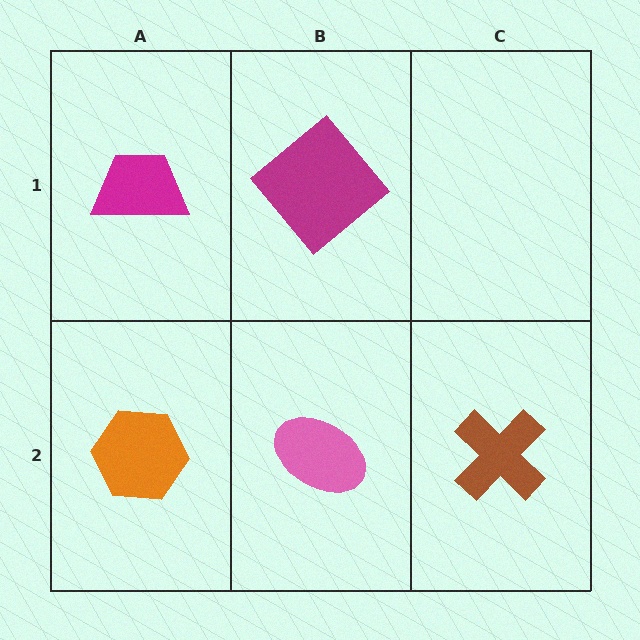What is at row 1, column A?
A magenta trapezoid.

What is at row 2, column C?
A brown cross.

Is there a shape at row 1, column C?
No, that cell is empty.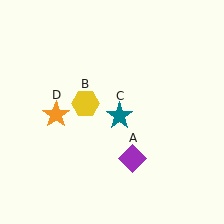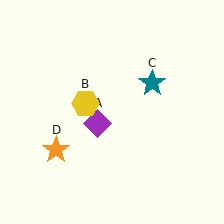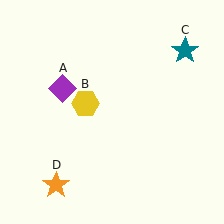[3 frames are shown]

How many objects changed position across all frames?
3 objects changed position: purple diamond (object A), teal star (object C), orange star (object D).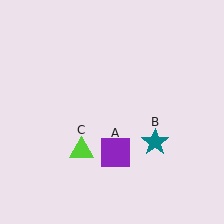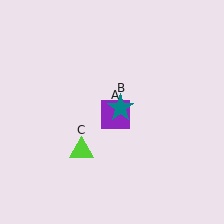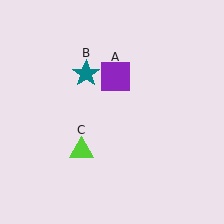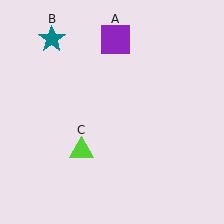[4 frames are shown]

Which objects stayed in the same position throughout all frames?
Lime triangle (object C) remained stationary.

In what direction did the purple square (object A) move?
The purple square (object A) moved up.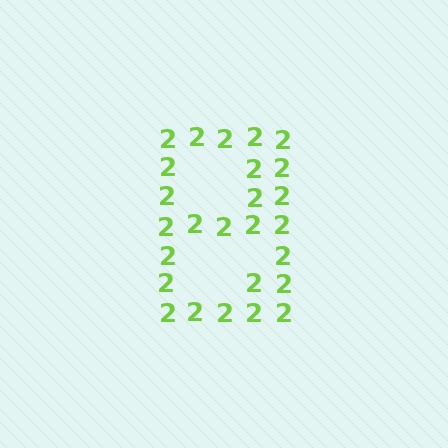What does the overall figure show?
The overall figure shows the letter B.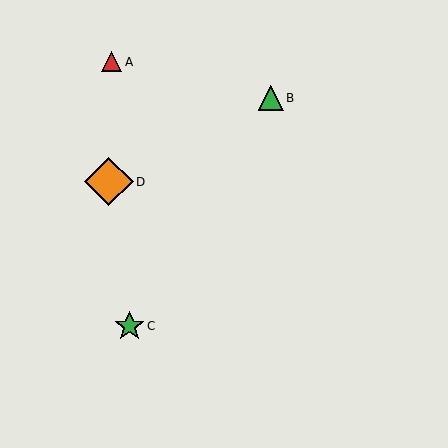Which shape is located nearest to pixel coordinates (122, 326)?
The green star (labeled C) at (130, 326) is nearest to that location.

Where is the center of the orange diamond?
The center of the orange diamond is at (109, 182).